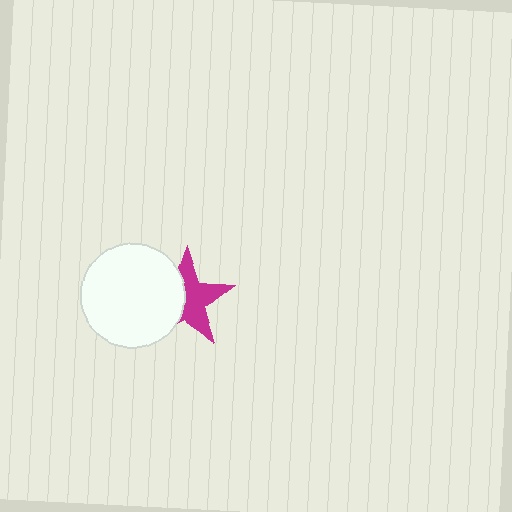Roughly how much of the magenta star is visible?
About half of it is visible (roughly 56%).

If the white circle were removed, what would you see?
You would see the complete magenta star.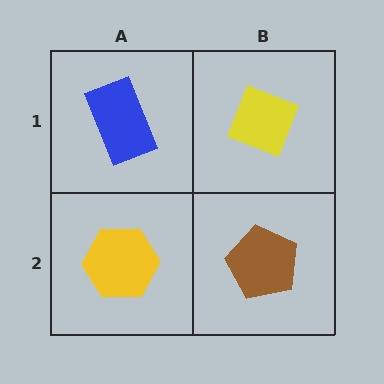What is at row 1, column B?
A yellow diamond.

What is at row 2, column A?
A yellow hexagon.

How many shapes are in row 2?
2 shapes.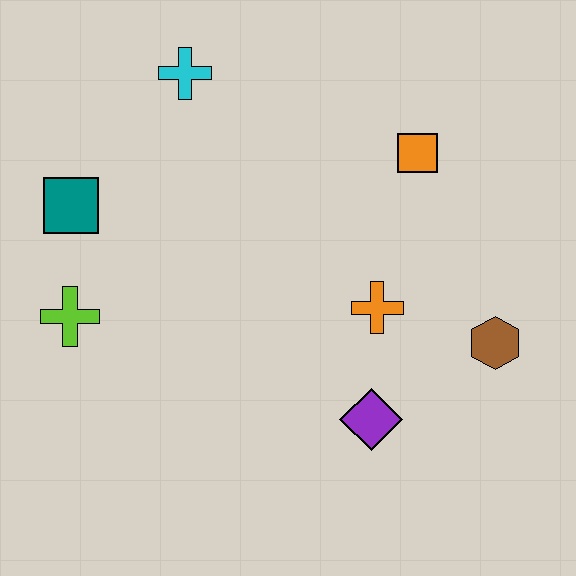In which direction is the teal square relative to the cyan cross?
The teal square is below the cyan cross.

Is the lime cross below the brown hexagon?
No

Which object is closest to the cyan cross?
The teal square is closest to the cyan cross.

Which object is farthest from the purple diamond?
The cyan cross is farthest from the purple diamond.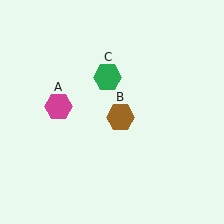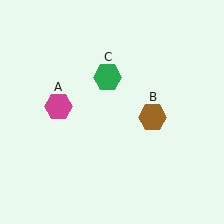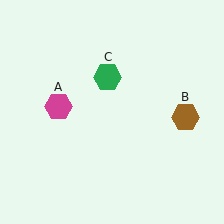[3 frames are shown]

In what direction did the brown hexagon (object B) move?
The brown hexagon (object B) moved right.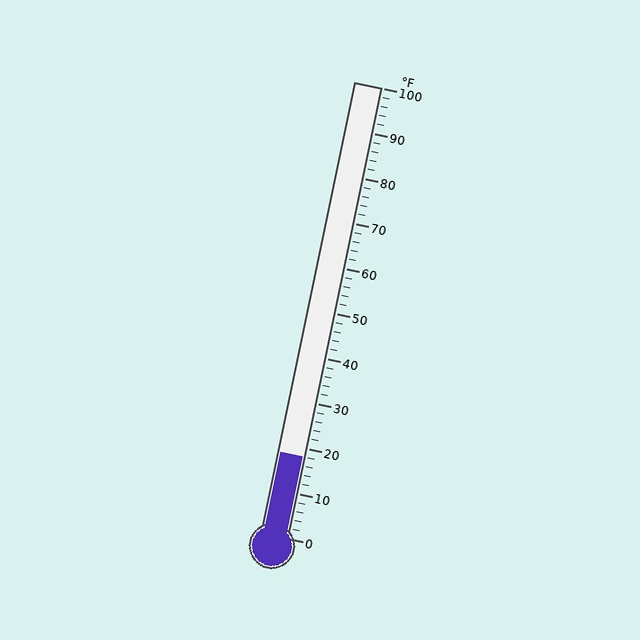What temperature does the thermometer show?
The thermometer shows approximately 18°F.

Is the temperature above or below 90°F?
The temperature is below 90°F.